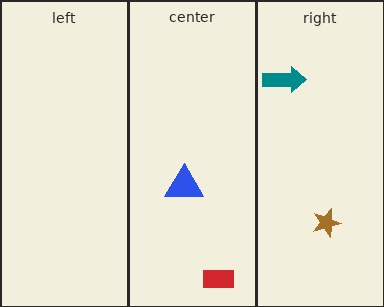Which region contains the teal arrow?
The right region.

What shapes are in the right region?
The brown star, the teal arrow.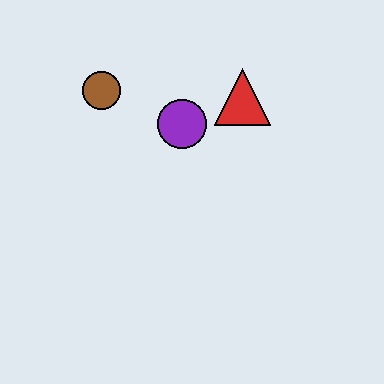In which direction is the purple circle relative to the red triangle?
The purple circle is to the left of the red triangle.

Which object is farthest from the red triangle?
The brown circle is farthest from the red triangle.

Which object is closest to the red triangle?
The purple circle is closest to the red triangle.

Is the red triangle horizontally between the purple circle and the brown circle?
No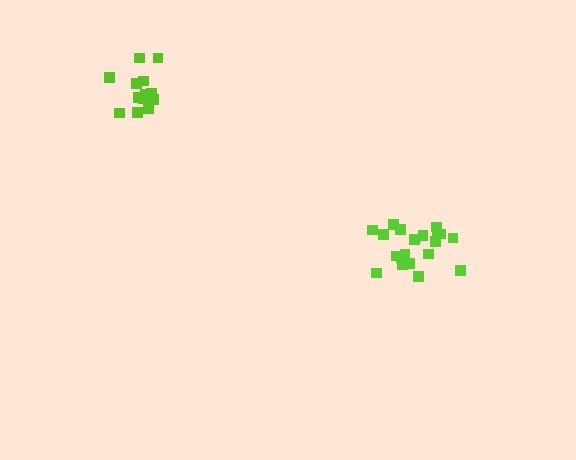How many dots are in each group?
Group 1: 15 dots, Group 2: 20 dots (35 total).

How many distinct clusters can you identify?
There are 2 distinct clusters.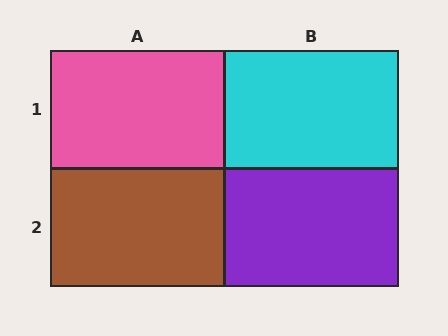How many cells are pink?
1 cell is pink.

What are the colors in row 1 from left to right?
Pink, cyan.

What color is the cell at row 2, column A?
Brown.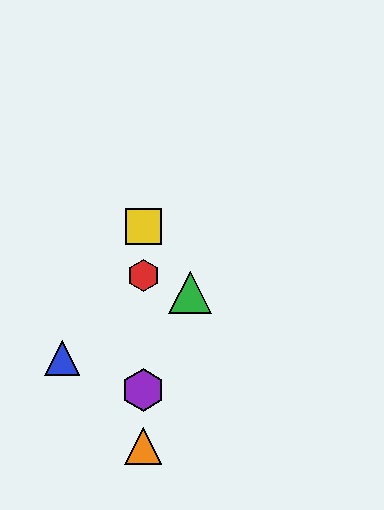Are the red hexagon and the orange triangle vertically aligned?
Yes, both are at x≈143.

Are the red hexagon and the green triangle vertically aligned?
No, the red hexagon is at x≈143 and the green triangle is at x≈190.